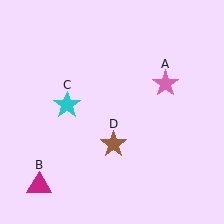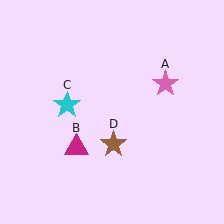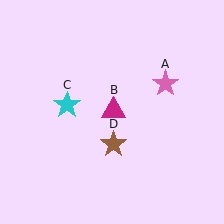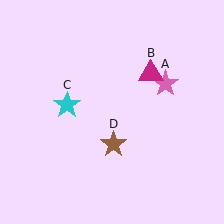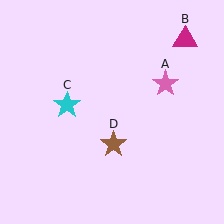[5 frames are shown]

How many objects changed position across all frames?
1 object changed position: magenta triangle (object B).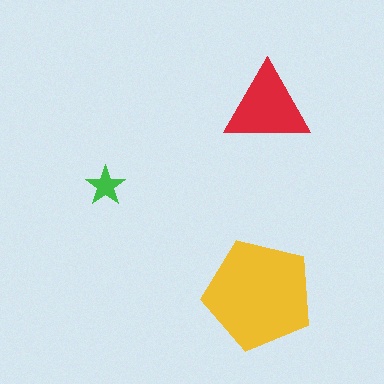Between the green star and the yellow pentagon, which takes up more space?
The yellow pentagon.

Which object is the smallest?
The green star.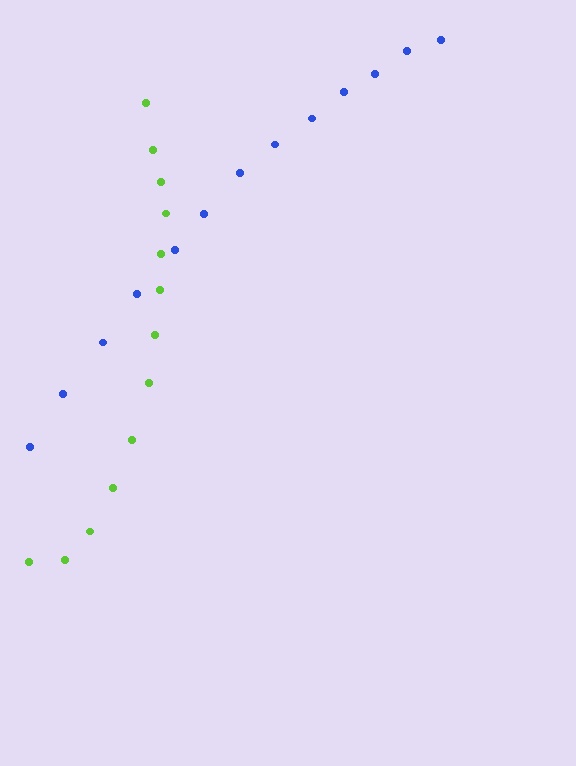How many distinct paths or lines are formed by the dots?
There are 2 distinct paths.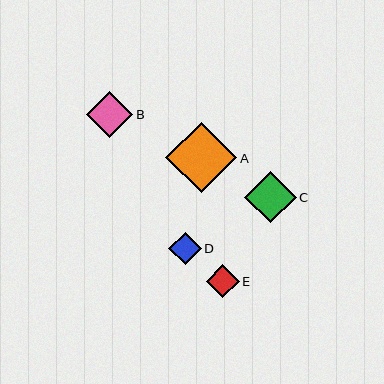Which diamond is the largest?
Diamond A is the largest with a size of approximately 71 pixels.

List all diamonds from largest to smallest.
From largest to smallest: A, C, B, E, D.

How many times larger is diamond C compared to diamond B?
Diamond C is approximately 1.1 times the size of diamond B.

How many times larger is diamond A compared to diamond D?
Diamond A is approximately 2.2 times the size of diamond D.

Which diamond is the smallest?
Diamond D is the smallest with a size of approximately 33 pixels.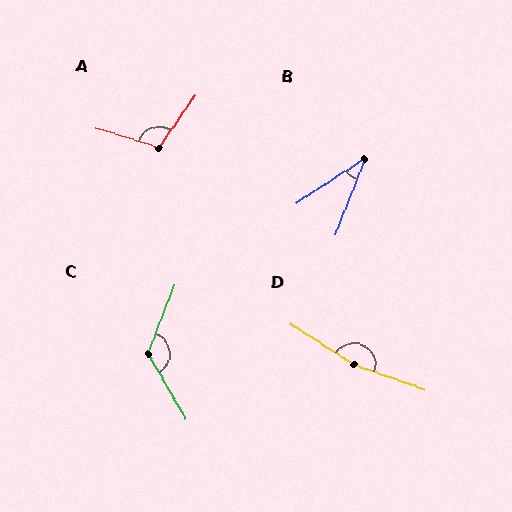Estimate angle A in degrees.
Approximately 107 degrees.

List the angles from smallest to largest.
B (36°), A (107°), C (128°), D (167°).